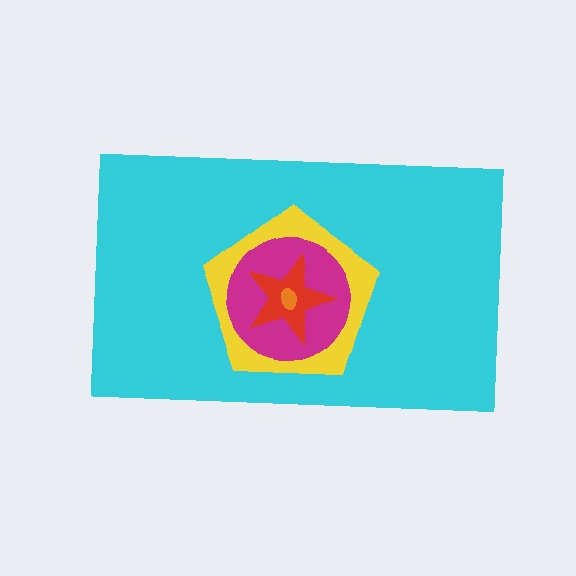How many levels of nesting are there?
5.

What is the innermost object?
The orange ellipse.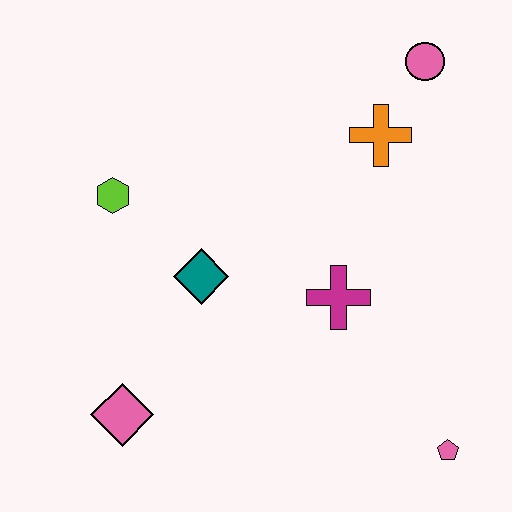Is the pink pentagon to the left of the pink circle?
No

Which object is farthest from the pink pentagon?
The lime hexagon is farthest from the pink pentagon.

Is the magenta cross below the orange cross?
Yes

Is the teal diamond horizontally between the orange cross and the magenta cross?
No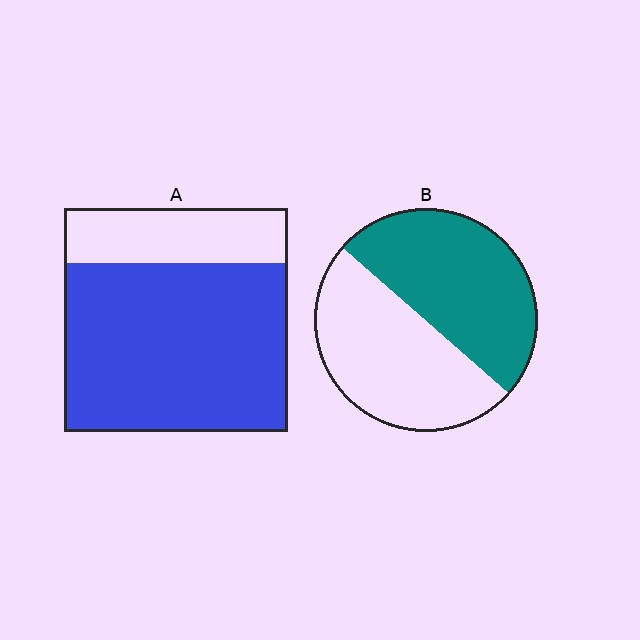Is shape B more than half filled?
Roughly half.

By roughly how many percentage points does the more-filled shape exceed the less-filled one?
By roughly 25 percentage points (A over B).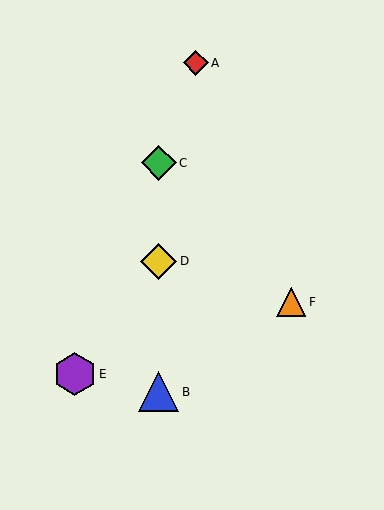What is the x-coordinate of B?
Object B is at x≈159.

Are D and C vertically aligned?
Yes, both are at x≈159.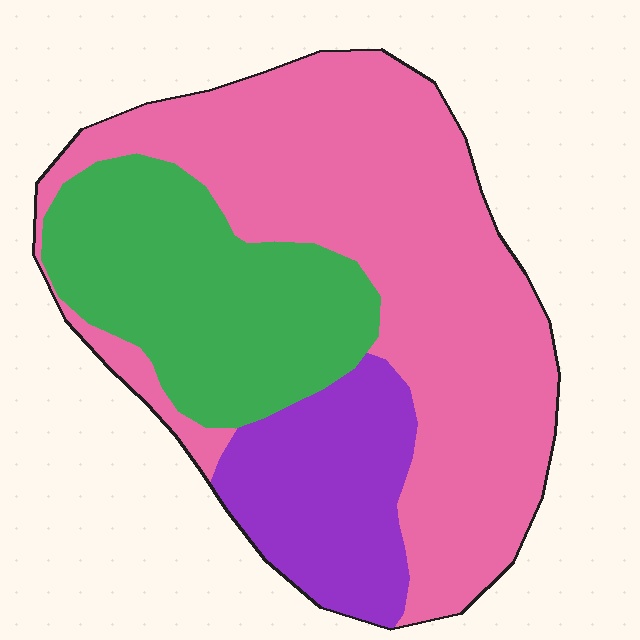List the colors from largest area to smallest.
From largest to smallest: pink, green, purple.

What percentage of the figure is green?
Green covers about 25% of the figure.